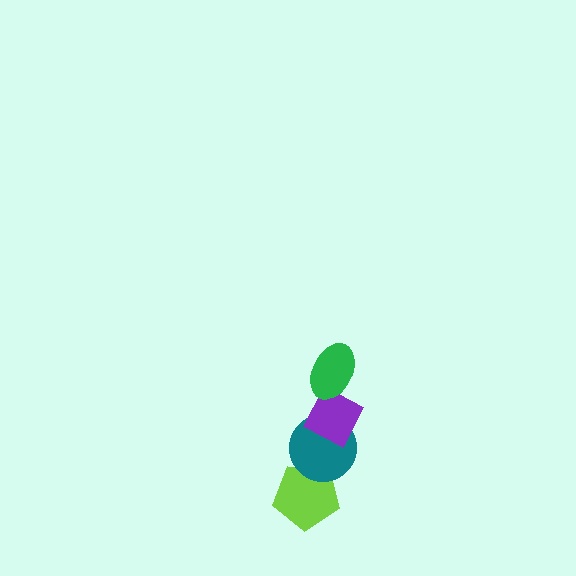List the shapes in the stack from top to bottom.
From top to bottom: the green ellipse, the purple diamond, the teal circle, the lime pentagon.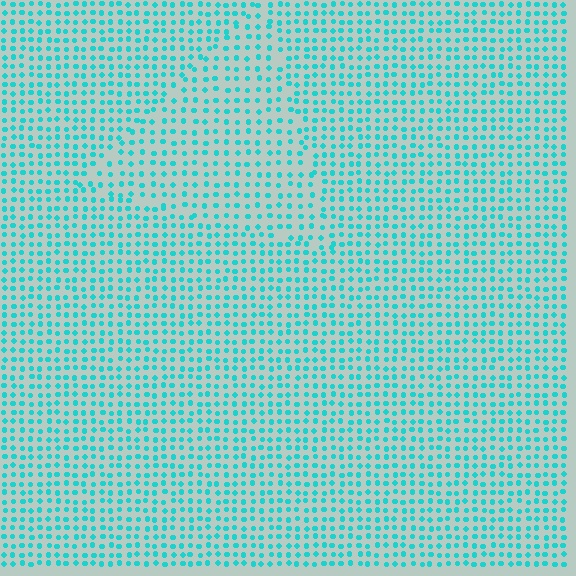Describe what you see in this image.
The image contains small cyan elements arranged at two different densities. A triangle-shaped region is visible where the elements are less densely packed than the surrounding area.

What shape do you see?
I see a triangle.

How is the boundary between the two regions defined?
The boundary is defined by a change in element density (approximately 1.4x ratio). All elements are the same color, size, and shape.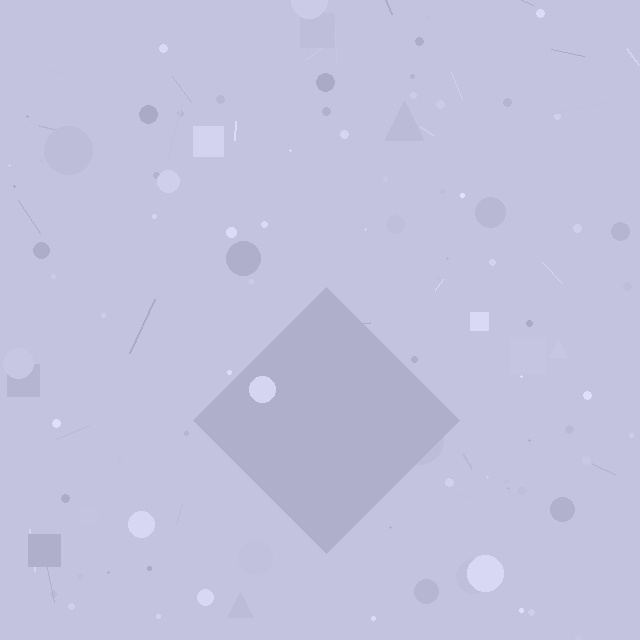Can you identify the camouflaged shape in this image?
The camouflaged shape is a diamond.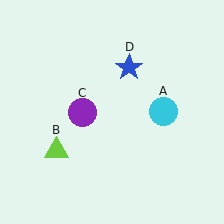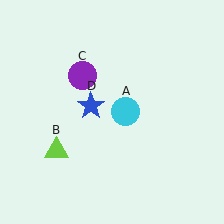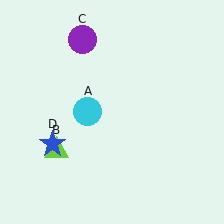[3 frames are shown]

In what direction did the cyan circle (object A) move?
The cyan circle (object A) moved left.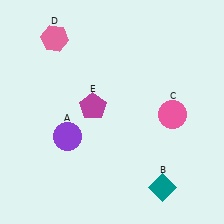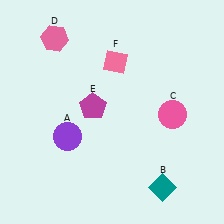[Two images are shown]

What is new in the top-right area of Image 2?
A pink diamond (F) was added in the top-right area of Image 2.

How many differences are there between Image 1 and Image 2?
There is 1 difference between the two images.